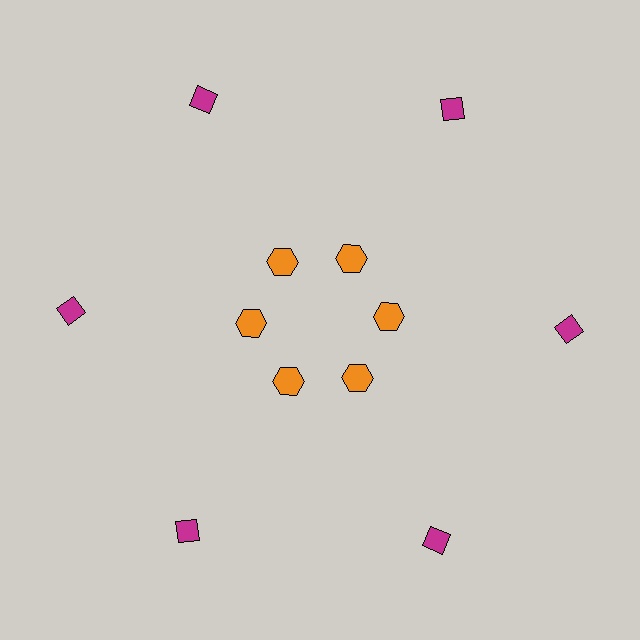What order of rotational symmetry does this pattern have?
This pattern has 6-fold rotational symmetry.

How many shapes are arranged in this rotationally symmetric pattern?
There are 12 shapes, arranged in 6 groups of 2.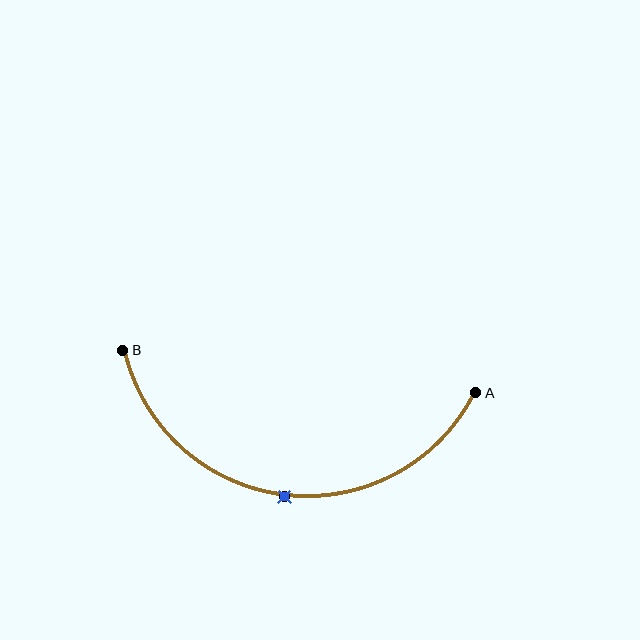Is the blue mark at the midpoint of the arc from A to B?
Yes. The blue mark lies on the arc at equal arc-length from both A and B — it is the arc midpoint.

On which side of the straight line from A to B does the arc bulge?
The arc bulges below the straight line connecting A and B.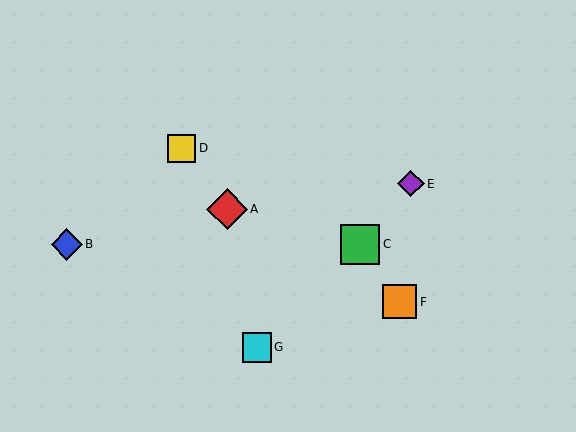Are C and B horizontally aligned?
Yes, both are at y≈244.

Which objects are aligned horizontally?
Objects B, C are aligned horizontally.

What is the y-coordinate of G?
Object G is at y≈347.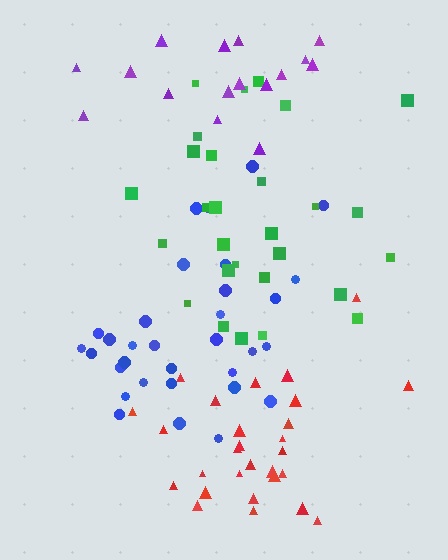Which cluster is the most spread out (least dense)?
Purple.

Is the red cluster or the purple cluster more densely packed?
Red.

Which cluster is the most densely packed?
Blue.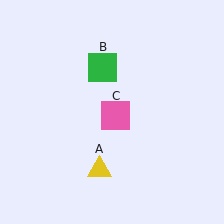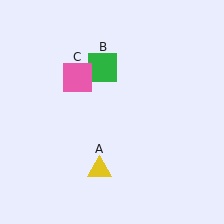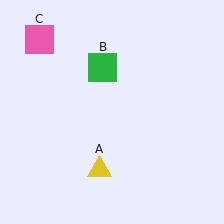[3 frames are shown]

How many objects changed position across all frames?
1 object changed position: pink square (object C).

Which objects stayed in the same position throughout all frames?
Yellow triangle (object A) and green square (object B) remained stationary.